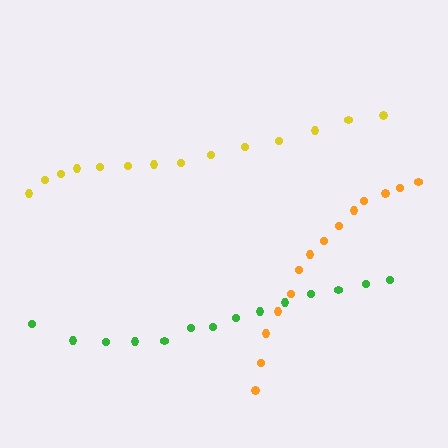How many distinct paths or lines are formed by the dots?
There are 3 distinct paths.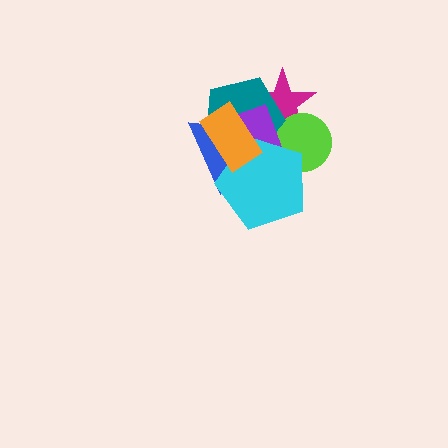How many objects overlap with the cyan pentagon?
5 objects overlap with the cyan pentagon.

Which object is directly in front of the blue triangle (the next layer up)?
The purple rectangle is directly in front of the blue triangle.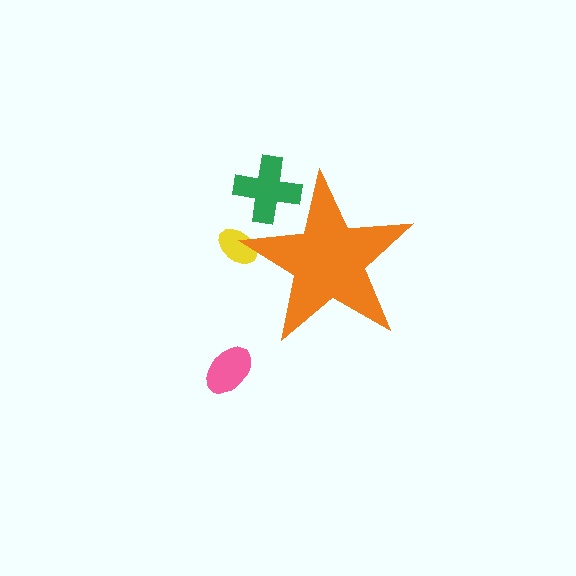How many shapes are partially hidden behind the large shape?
2 shapes are partially hidden.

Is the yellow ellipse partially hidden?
Yes, the yellow ellipse is partially hidden behind the orange star.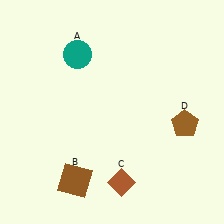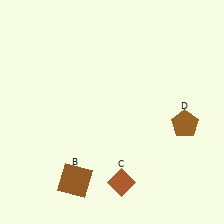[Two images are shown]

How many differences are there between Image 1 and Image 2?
There is 1 difference between the two images.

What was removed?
The teal circle (A) was removed in Image 2.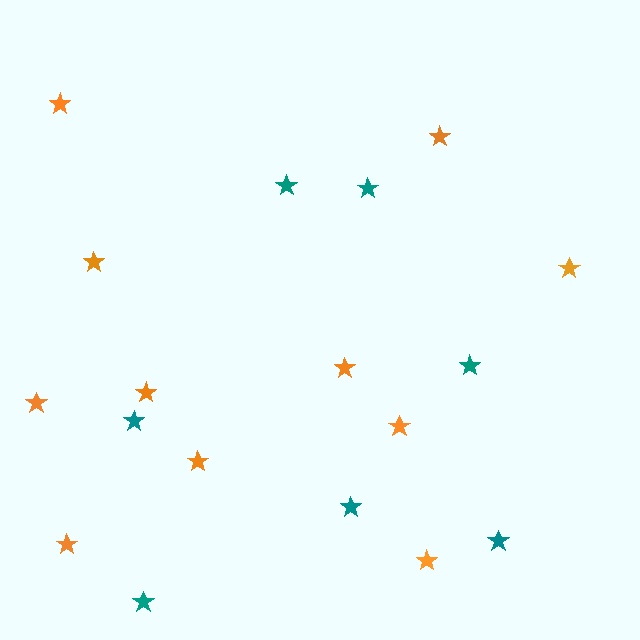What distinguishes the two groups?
There are 2 groups: one group of teal stars (7) and one group of orange stars (11).